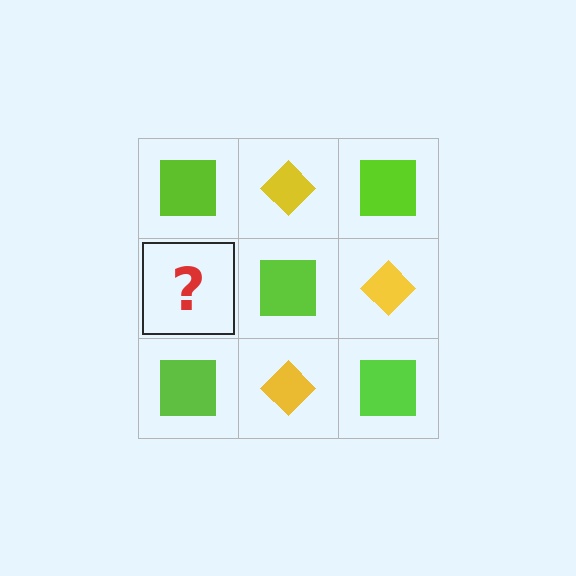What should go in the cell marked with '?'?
The missing cell should contain a yellow diamond.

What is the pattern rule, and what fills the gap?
The rule is that it alternates lime square and yellow diamond in a checkerboard pattern. The gap should be filled with a yellow diamond.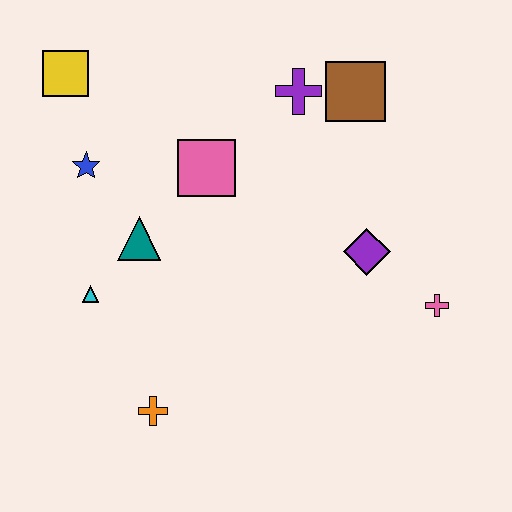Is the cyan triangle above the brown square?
No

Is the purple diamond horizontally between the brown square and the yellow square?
No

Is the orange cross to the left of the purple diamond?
Yes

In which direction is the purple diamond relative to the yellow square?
The purple diamond is to the right of the yellow square.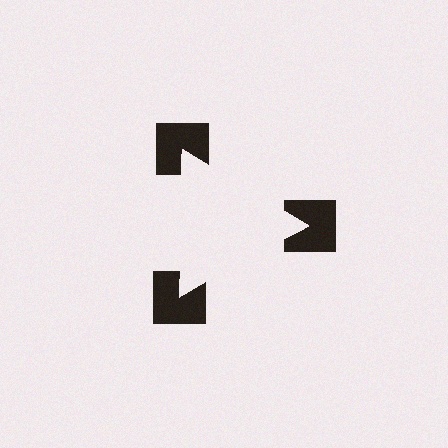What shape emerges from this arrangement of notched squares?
An illusory triangle — its edges are inferred from the aligned wedge cuts in the notched squares, not physically drawn.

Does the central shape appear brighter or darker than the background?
It typically appears slightly brighter than the background, even though no actual brightness change is drawn.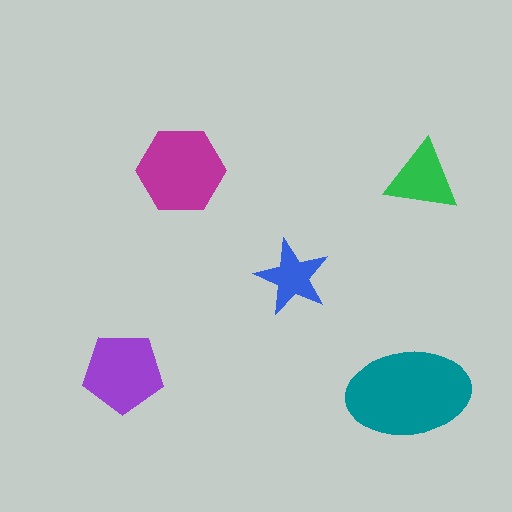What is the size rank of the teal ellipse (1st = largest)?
1st.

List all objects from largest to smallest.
The teal ellipse, the magenta hexagon, the purple pentagon, the green triangle, the blue star.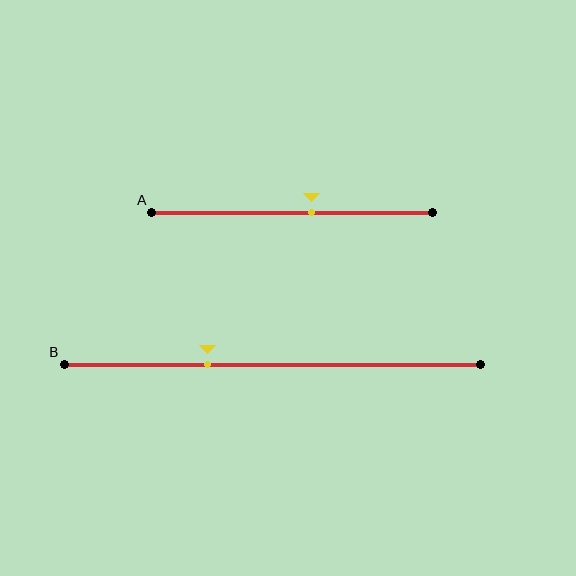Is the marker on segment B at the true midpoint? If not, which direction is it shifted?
No, the marker on segment B is shifted to the left by about 16% of the segment length.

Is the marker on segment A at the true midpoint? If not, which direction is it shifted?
No, the marker on segment A is shifted to the right by about 7% of the segment length.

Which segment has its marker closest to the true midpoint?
Segment A has its marker closest to the true midpoint.